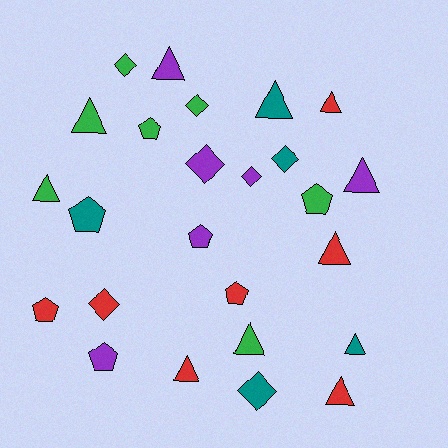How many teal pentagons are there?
There is 1 teal pentagon.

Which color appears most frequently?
Green, with 7 objects.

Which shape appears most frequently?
Triangle, with 11 objects.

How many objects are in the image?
There are 25 objects.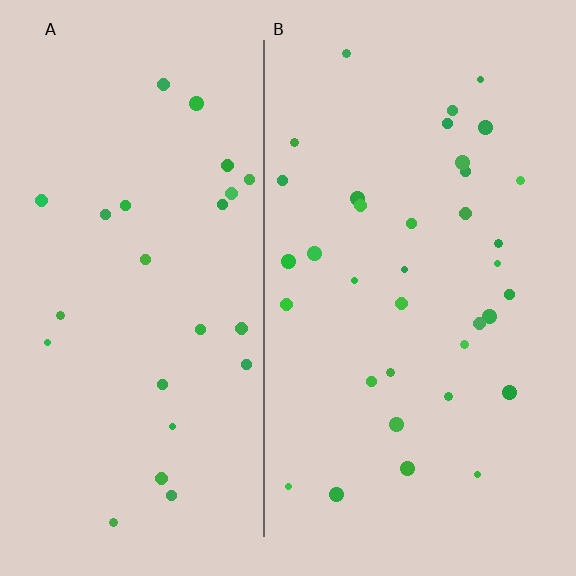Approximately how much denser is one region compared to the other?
Approximately 1.5× — region B over region A.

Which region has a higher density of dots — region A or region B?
B (the right).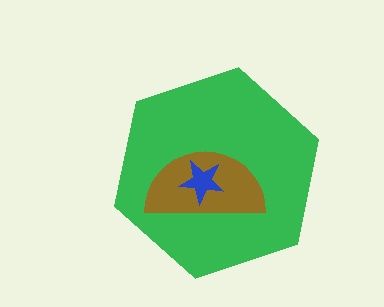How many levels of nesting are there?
3.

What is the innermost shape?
The blue star.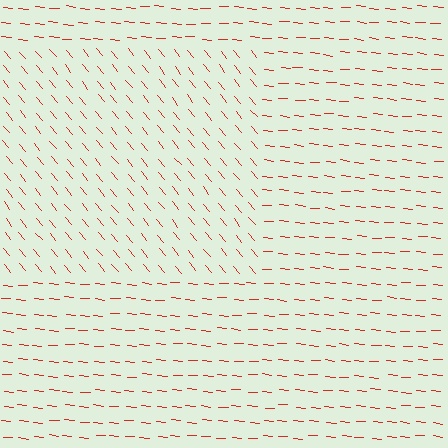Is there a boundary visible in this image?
Yes, there is a texture boundary formed by a change in line orientation.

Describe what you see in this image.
The image is filled with small red line segments. A rectangle region in the image has lines oriented differently from the surrounding lines, creating a visible texture boundary.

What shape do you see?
I see a rectangle.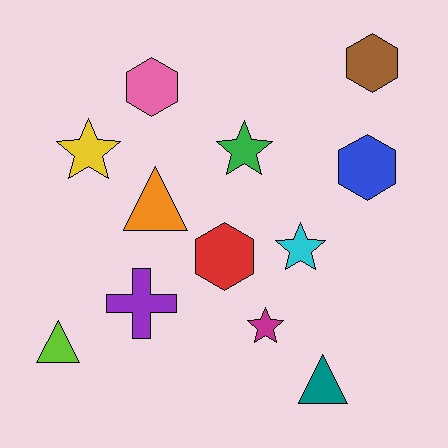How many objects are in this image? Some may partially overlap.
There are 12 objects.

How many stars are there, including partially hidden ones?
There are 4 stars.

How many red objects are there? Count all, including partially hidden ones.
There is 1 red object.